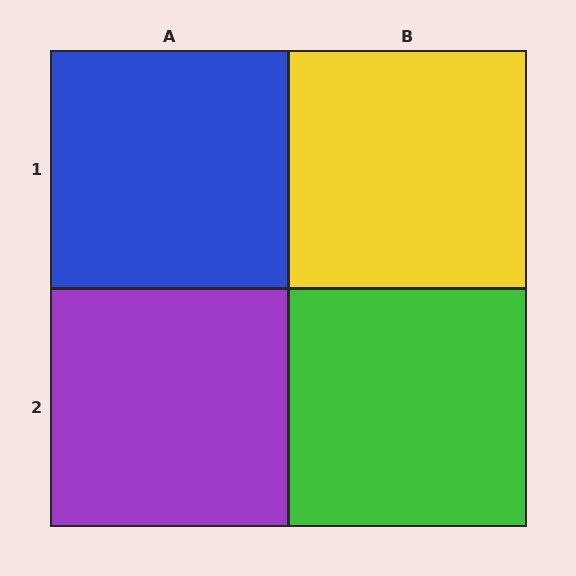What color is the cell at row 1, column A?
Blue.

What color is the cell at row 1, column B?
Yellow.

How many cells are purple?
1 cell is purple.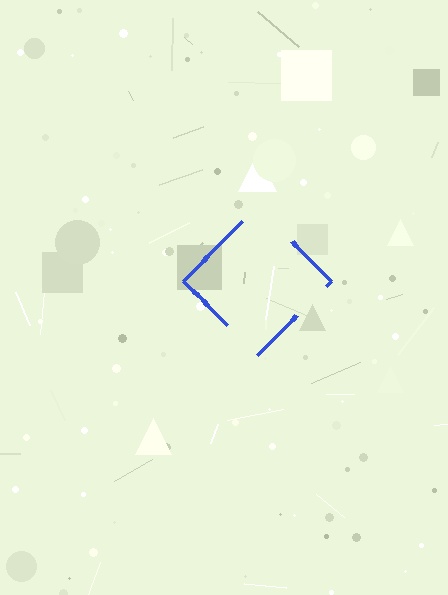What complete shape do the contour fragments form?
The contour fragments form a diamond.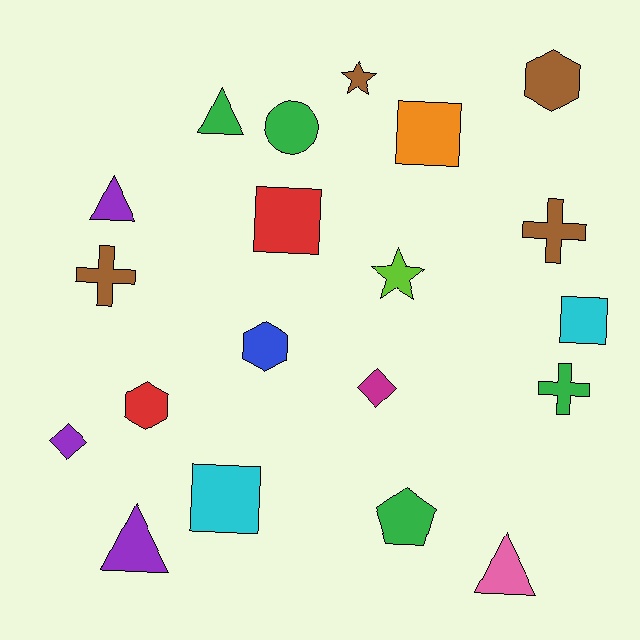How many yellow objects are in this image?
There are no yellow objects.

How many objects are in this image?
There are 20 objects.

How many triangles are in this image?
There are 4 triangles.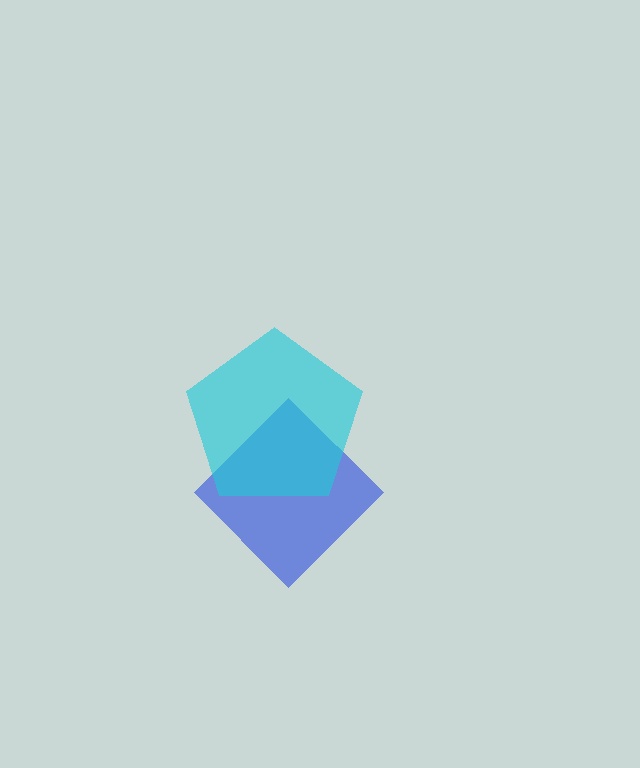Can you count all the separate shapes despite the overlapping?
Yes, there are 2 separate shapes.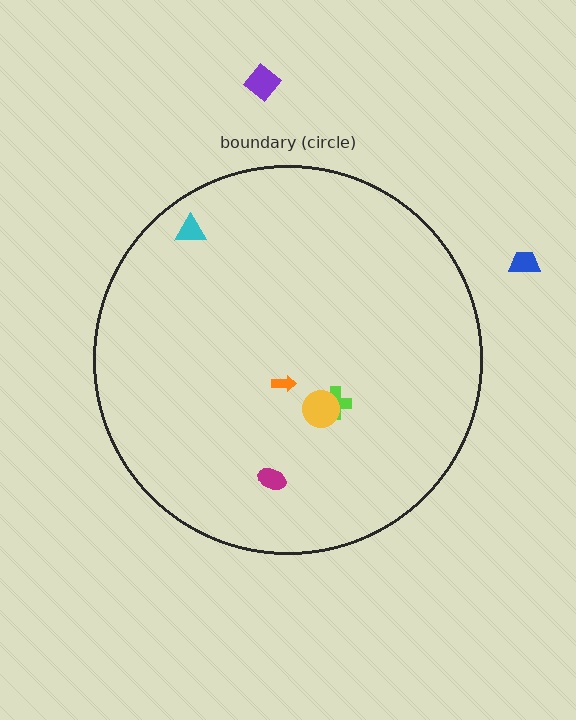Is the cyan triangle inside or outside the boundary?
Inside.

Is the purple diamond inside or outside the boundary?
Outside.